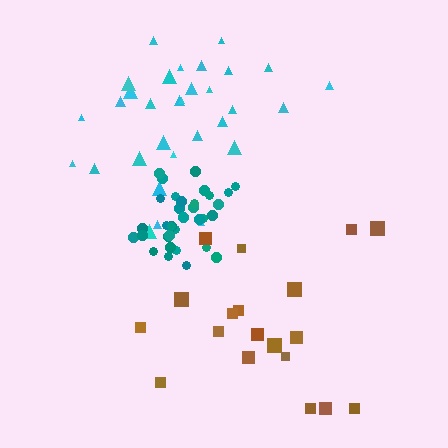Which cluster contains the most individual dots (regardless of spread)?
Teal (34).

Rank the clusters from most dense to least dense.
teal, cyan, brown.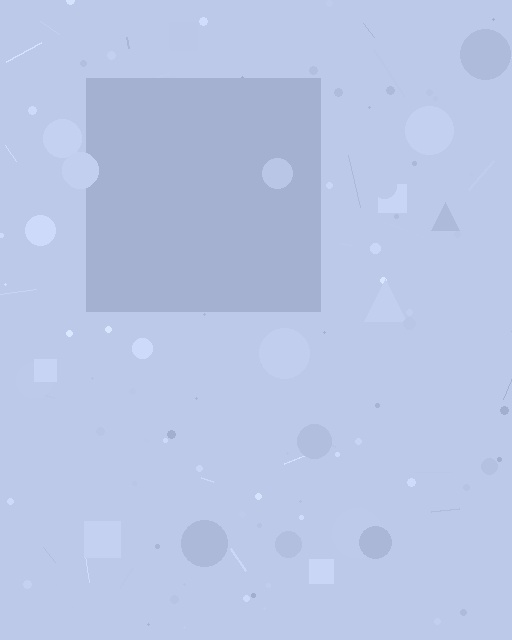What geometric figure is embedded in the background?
A square is embedded in the background.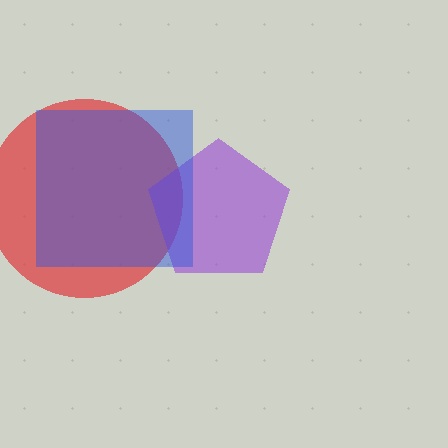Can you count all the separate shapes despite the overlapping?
Yes, there are 3 separate shapes.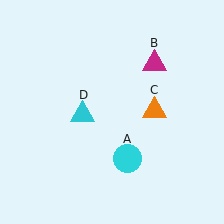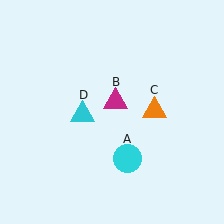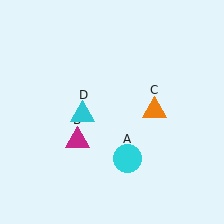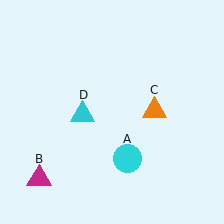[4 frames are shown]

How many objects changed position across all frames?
1 object changed position: magenta triangle (object B).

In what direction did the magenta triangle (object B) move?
The magenta triangle (object B) moved down and to the left.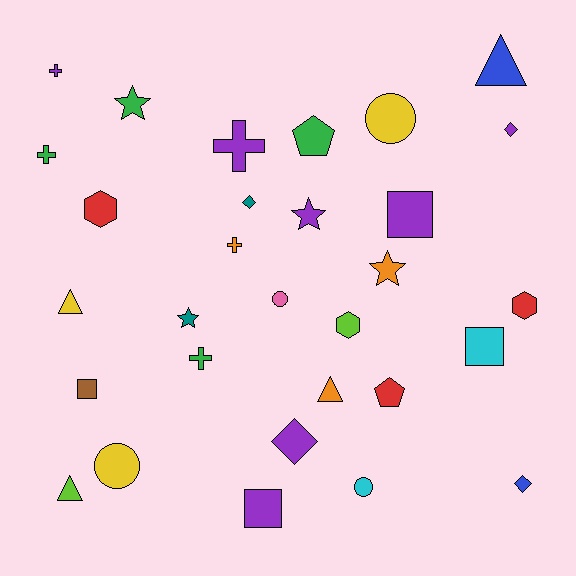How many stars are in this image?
There are 4 stars.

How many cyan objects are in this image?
There are 2 cyan objects.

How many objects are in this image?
There are 30 objects.